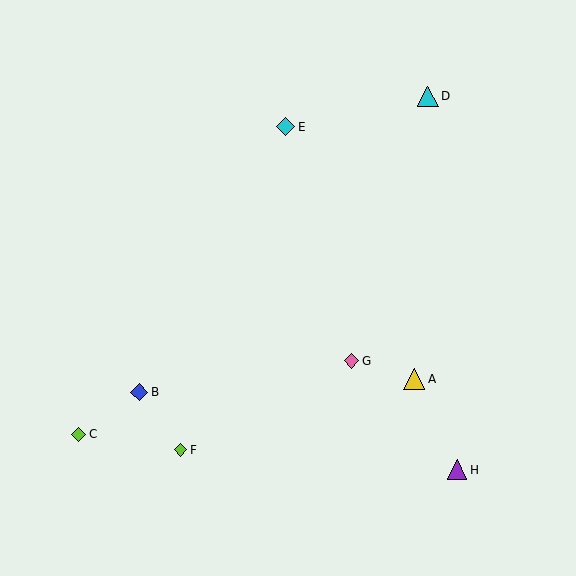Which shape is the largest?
The yellow triangle (labeled A) is the largest.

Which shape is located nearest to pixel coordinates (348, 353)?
The pink diamond (labeled G) at (352, 361) is nearest to that location.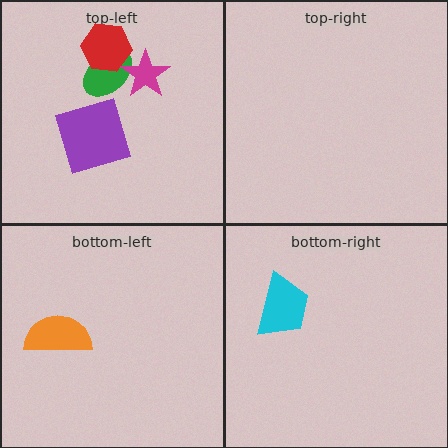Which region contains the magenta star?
The top-left region.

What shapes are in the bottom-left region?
The orange semicircle.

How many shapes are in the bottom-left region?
1.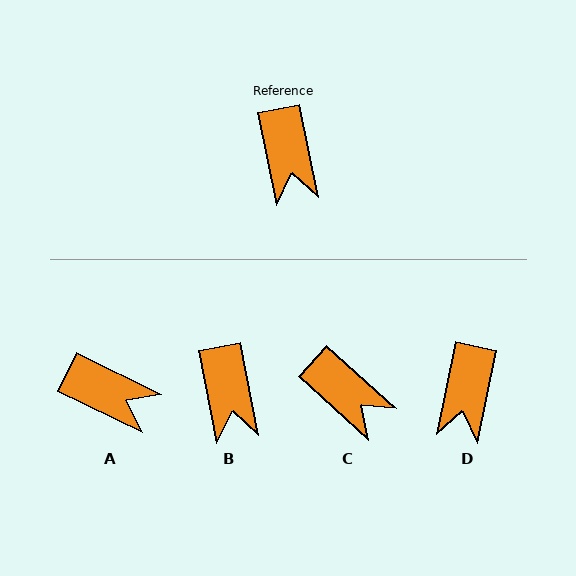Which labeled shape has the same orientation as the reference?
B.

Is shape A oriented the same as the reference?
No, it is off by about 53 degrees.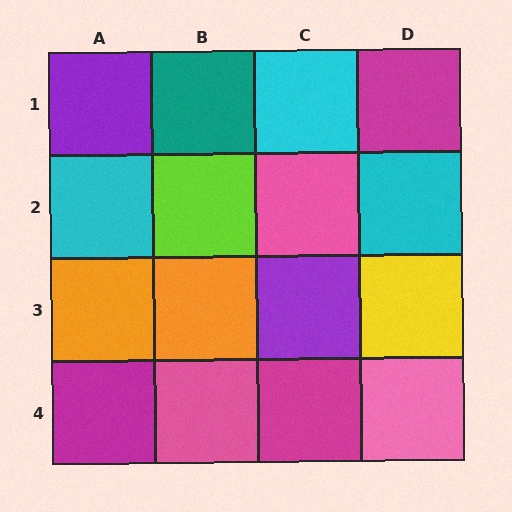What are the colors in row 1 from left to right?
Purple, teal, cyan, magenta.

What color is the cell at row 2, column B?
Lime.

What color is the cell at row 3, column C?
Purple.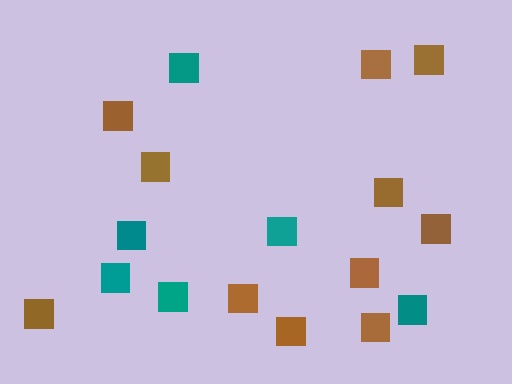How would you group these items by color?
There are 2 groups: one group of teal squares (6) and one group of brown squares (11).